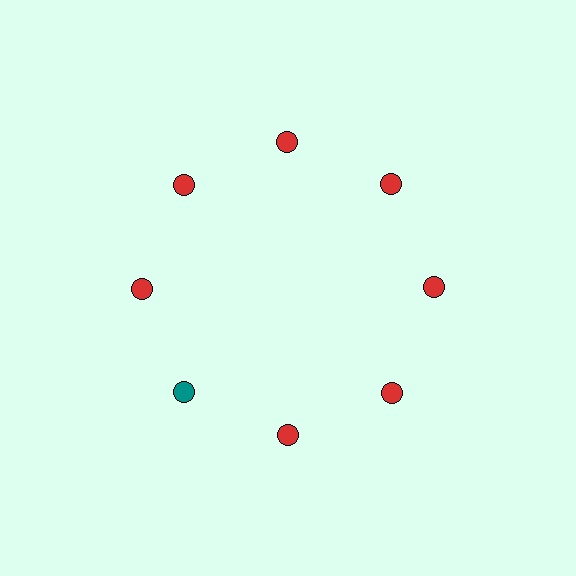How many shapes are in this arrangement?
There are 8 shapes arranged in a ring pattern.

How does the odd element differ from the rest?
It has a different color: teal instead of red.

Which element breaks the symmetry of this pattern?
The teal circle at roughly the 8 o'clock position breaks the symmetry. All other shapes are red circles.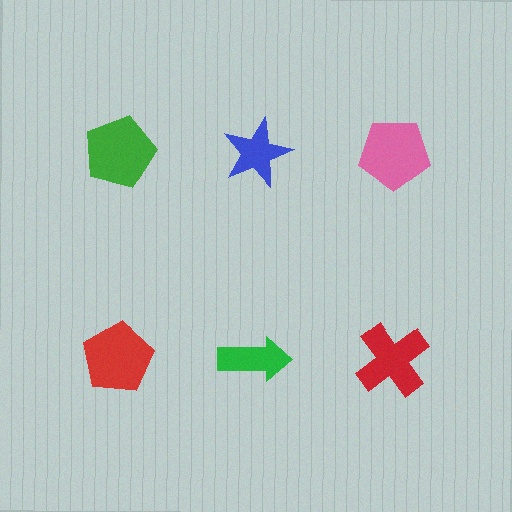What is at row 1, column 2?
A blue star.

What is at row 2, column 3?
A red cross.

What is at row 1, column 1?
A green pentagon.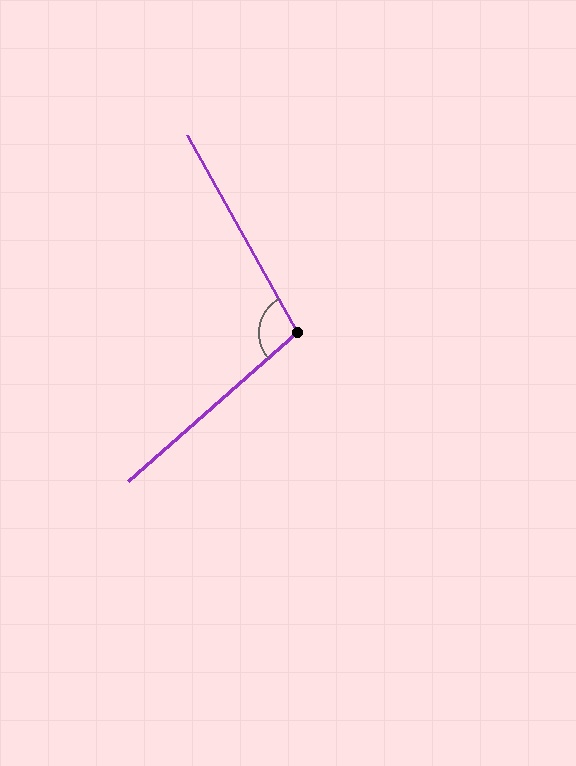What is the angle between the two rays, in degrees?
Approximately 102 degrees.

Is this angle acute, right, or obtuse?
It is obtuse.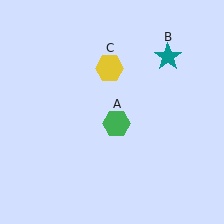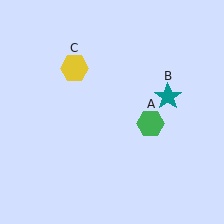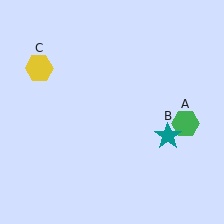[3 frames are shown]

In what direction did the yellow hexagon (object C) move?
The yellow hexagon (object C) moved left.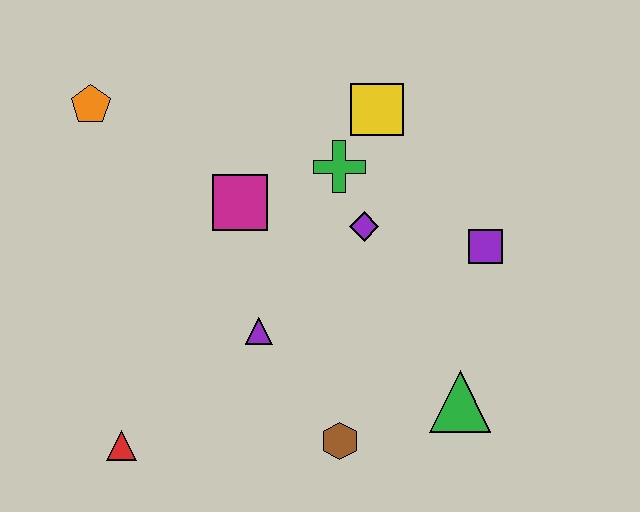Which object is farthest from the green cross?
The red triangle is farthest from the green cross.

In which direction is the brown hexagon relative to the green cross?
The brown hexagon is below the green cross.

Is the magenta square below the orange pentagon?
Yes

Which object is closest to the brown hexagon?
The green triangle is closest to the brown hexagon.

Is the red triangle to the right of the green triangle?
No